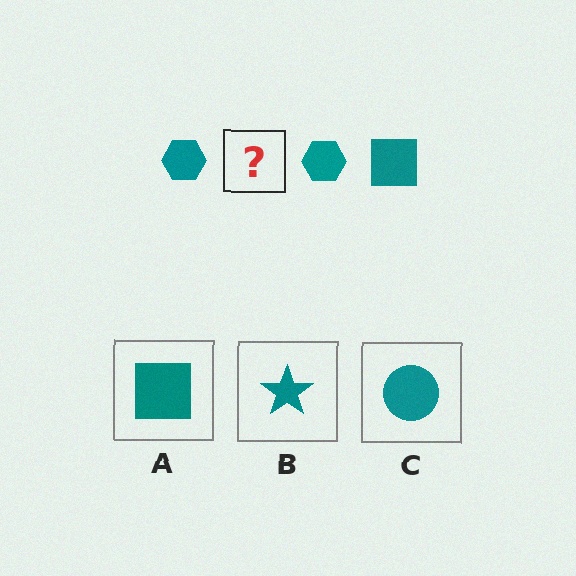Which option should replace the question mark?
Option A.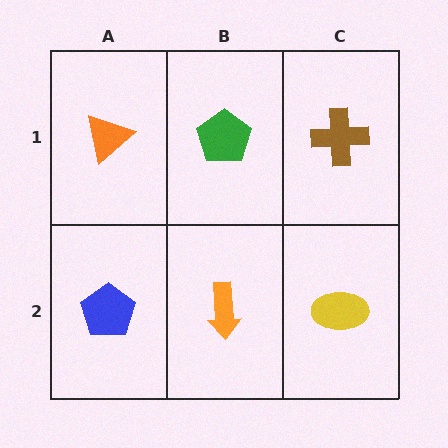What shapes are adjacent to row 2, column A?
An orange triangle (row 1, column A), an orange arrow (row 2, column B).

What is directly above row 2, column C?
A brown cross.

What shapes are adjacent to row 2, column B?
A green pentagon (row 1, column B), a blue pentagon (row 2, column A), a yellow ellipse (row 2, column C).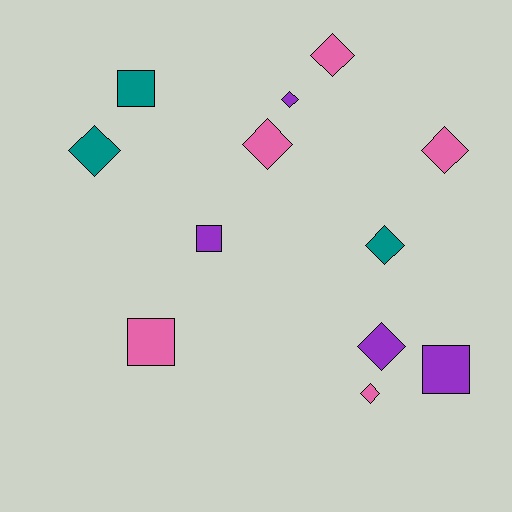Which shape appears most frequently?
Diamond, with 8 objects.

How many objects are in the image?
There are 12 objects.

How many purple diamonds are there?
There are 2 purple diamonds.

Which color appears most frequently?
Pink, with 5 objects.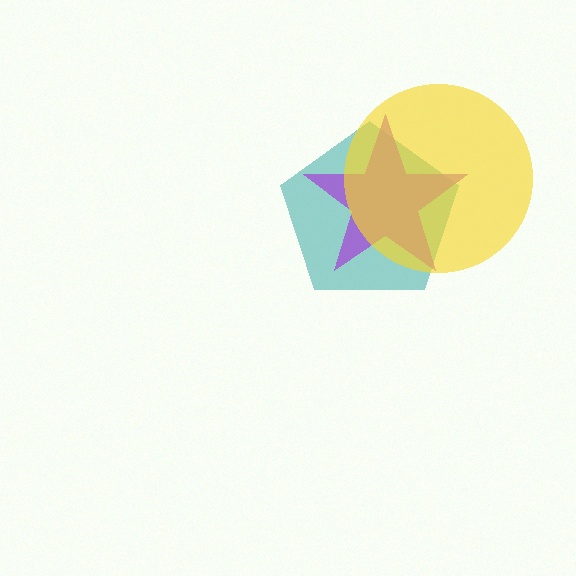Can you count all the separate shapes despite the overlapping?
Yes, there are 3 separate shapes.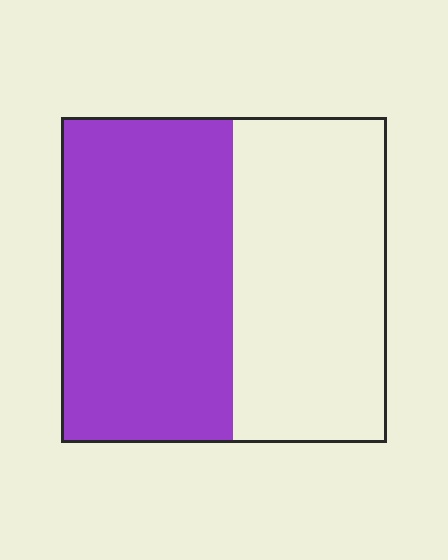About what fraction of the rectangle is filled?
About one half (1/2).